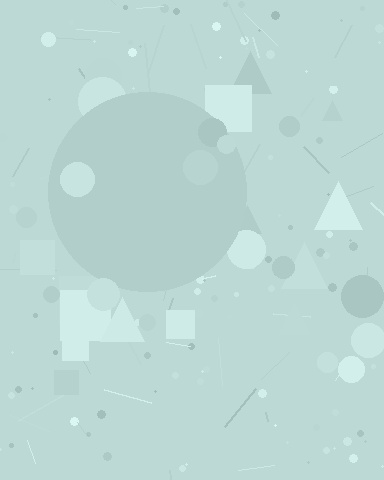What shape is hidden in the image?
A circle is hidden in the image.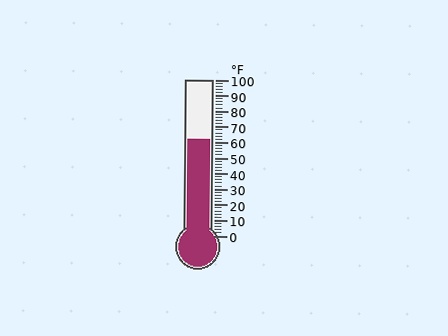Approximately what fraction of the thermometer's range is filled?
The thermometer is filled to approximately 60% of its range.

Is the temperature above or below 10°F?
The temperature is above 10°F.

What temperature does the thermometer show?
The thermometer shows approximately 62°F.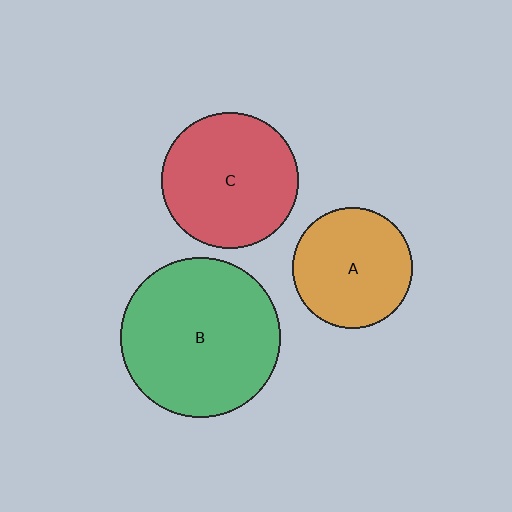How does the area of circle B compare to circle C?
Approximately 1.4 times.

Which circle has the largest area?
Circle B (green).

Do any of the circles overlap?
No, none of the circles overlap.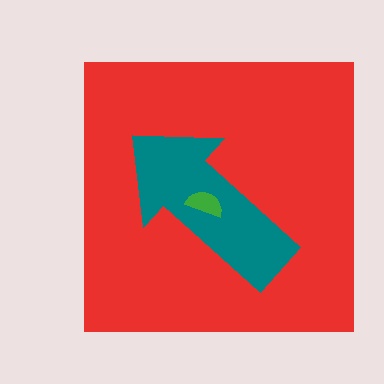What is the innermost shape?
The green semicircle.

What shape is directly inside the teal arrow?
The green semicircle.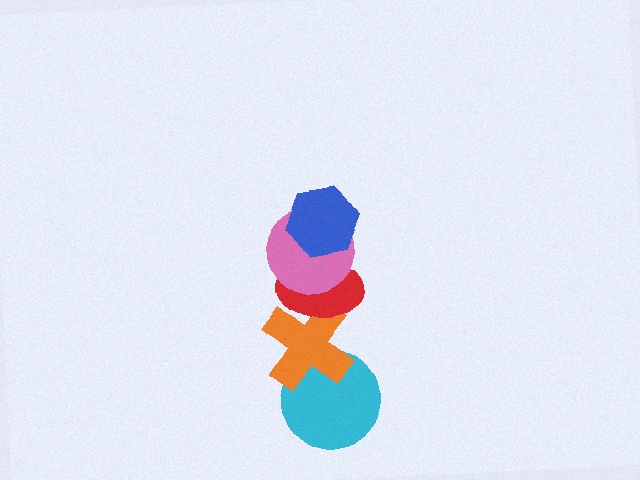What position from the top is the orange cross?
The orange cross is 4th from the top.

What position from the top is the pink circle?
The pink circle is 2nd from the top.